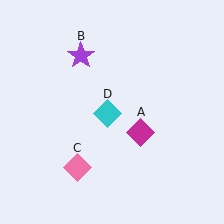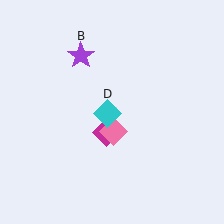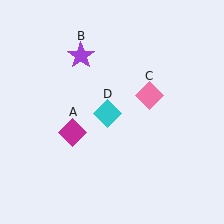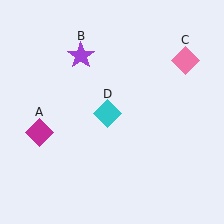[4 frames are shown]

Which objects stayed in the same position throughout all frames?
Purple star (object B) and cyan diamond (object D) remained stationary.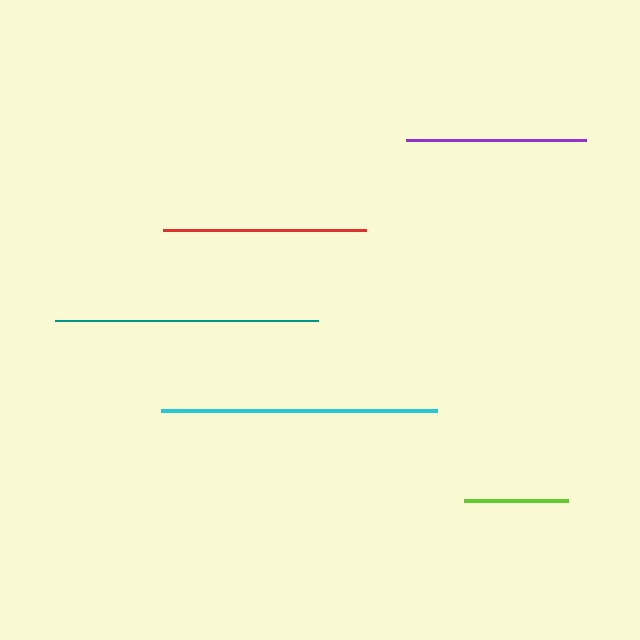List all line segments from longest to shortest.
From longest to shortest: cyan, teal, red, purple, lime.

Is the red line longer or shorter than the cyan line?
The cyan line is longer than the red line.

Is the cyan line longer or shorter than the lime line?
The cyan line is longer than the lime line.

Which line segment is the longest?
The cyan line is the longest at approximately 277 pixels.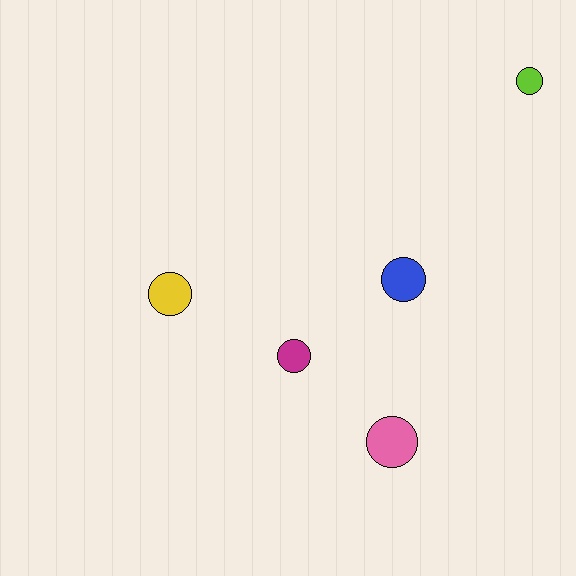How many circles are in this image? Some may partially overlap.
There are 5 circles.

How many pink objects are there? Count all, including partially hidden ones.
There is 1 pink object.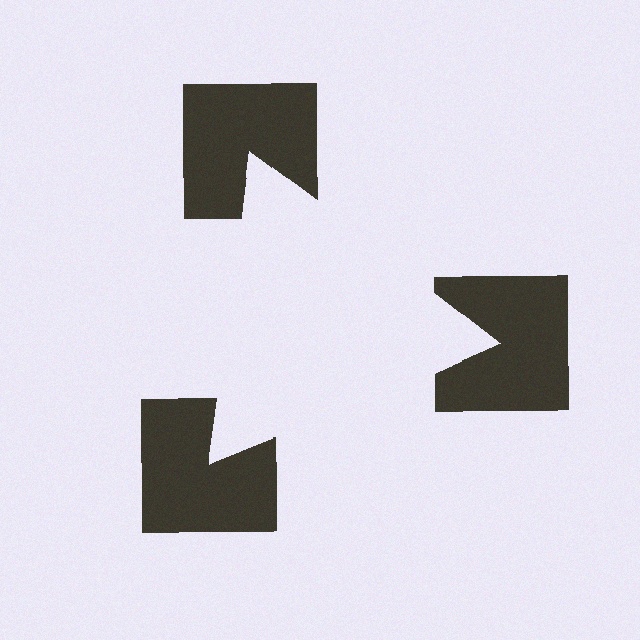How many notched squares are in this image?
There are 3 — one at each vertex of the illusory triangle.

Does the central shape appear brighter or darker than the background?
It typically appears slightly brighter than the background, even though no actual brightness change is drawn.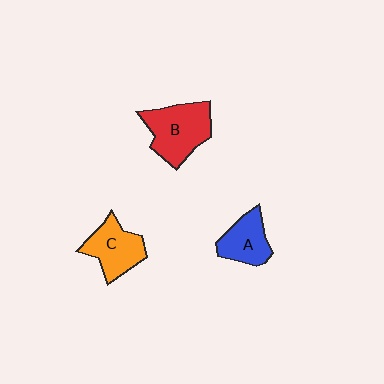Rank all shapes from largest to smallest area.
From largest to smallest: B (red), C (orange), A (blue).